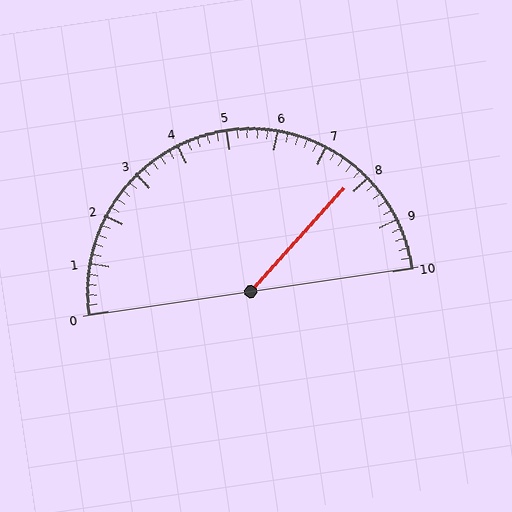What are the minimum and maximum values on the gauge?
The gauge ranges from 0 to 10.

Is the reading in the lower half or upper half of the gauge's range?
The reading is in the upper half of the range (0 to 10).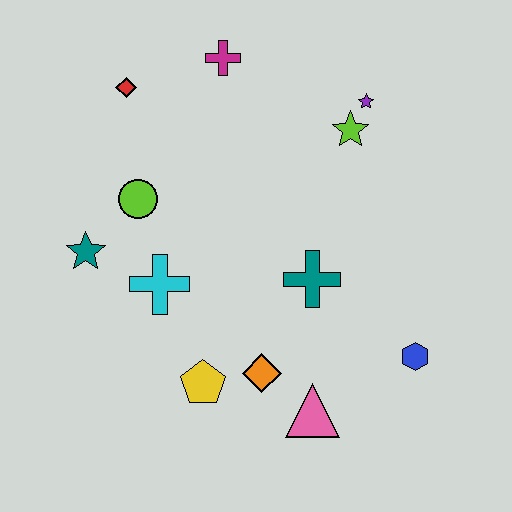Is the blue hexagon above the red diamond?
No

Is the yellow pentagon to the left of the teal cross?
Yes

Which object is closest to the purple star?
The lime star is closest to the purple star.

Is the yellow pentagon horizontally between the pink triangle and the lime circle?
Yes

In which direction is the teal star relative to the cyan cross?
The teal star is to the left of the cyan cross.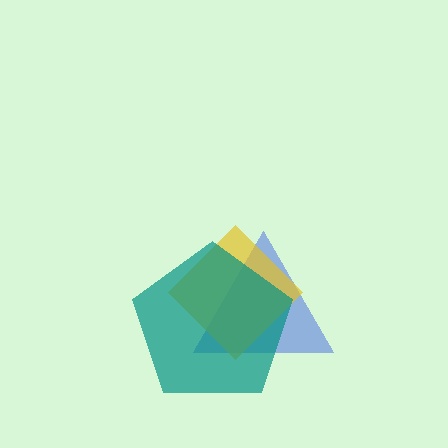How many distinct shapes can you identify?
There are 3 distinct shapes: a blue triangle, a yellow diamond, a teal pentagon.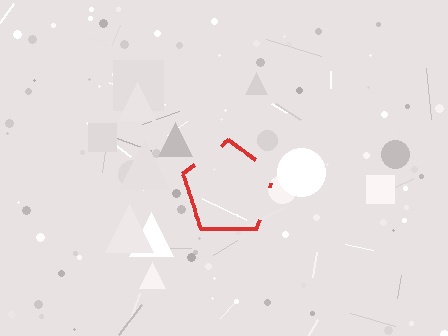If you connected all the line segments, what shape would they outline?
They would outline a pentagon.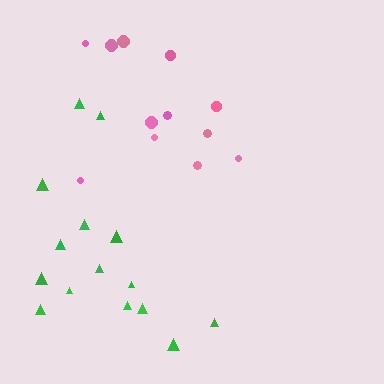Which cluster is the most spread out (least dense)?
Pink.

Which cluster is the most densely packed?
Green.